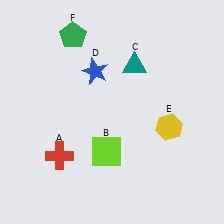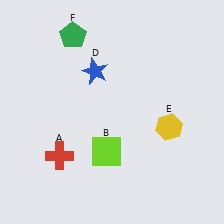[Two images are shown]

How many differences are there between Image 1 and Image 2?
There is 1 difference between the two images.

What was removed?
The teal triangle (C) was removed in Image 2.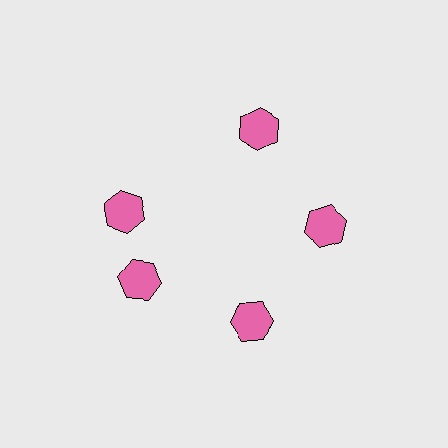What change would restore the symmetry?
The symmetry would be restored by rotating it back into even spacing with its neighbors so that all 5 hexagons sit at equal angles and equal distance from the center.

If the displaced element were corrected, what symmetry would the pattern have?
It would have 5-fold rotational symmetry — the pattern would map onto itself every 72 degrees.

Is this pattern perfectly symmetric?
No. The 5 pink hexagons are arranged in a ring, but one element near the 10 o'clock position is rotated out of alignment along the ring, breaking the 5-fold rotational symmetry.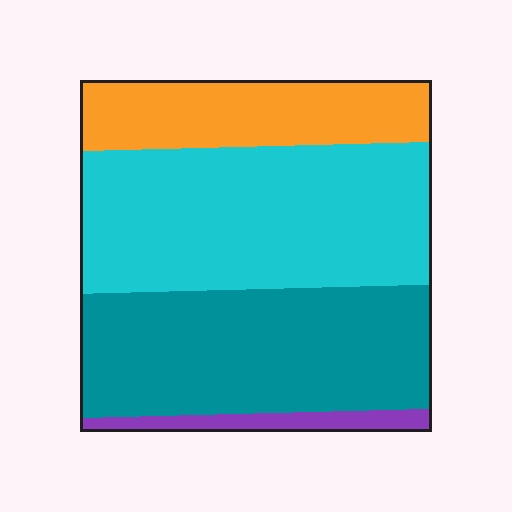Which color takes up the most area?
Cyan, at roughly 40%.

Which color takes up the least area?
Purple, at roughly 5%.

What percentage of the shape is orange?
Orange covers around 20% of the shape.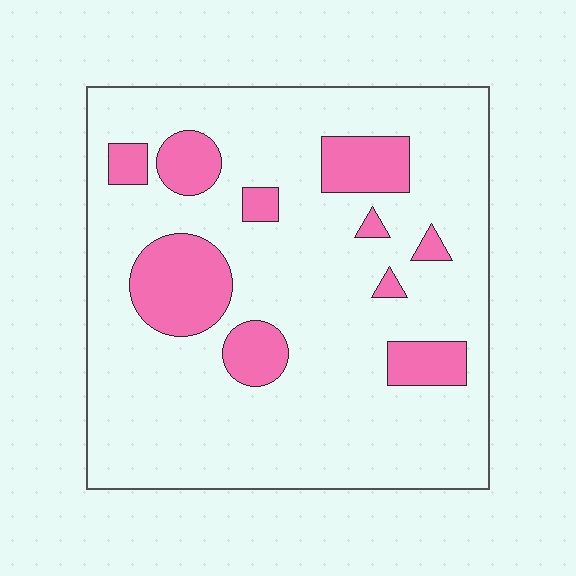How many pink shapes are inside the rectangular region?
10.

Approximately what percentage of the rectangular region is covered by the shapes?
Approximately 20%.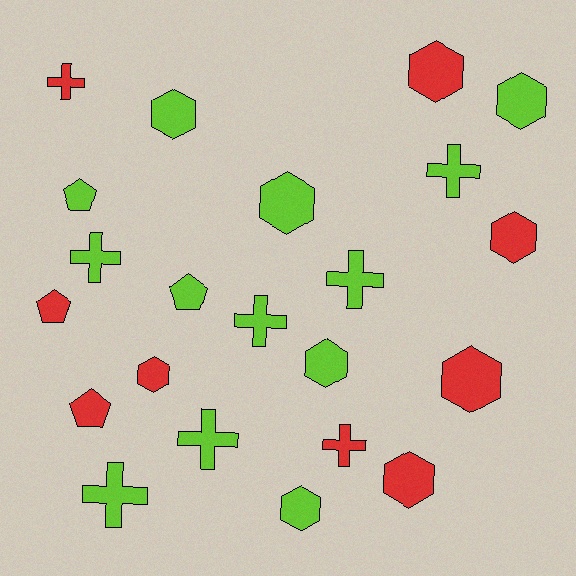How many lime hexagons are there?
There are 5 lime hexagons.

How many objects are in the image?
There are 22 objects.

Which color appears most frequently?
Lime, with 13 objects.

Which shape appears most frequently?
Hexagon, with 10 objects.